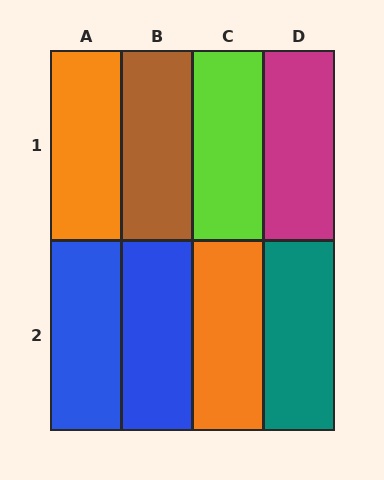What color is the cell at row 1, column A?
Orange.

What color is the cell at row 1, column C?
Lime.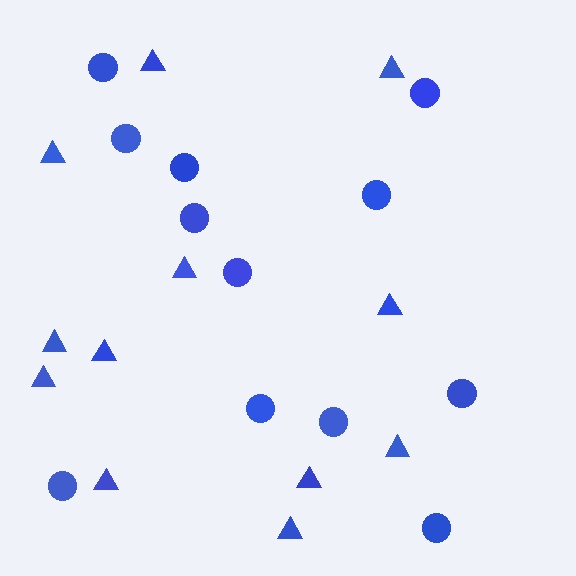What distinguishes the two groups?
There are 2 groups: one group of circles (12) and one group of triangles (12).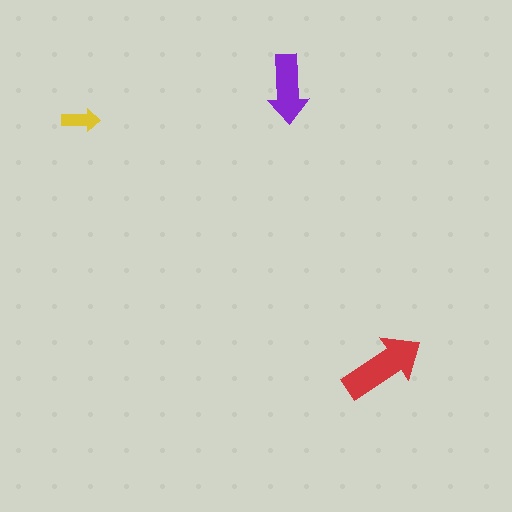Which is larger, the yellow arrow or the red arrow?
The red one.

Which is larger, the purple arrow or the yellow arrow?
The purple one.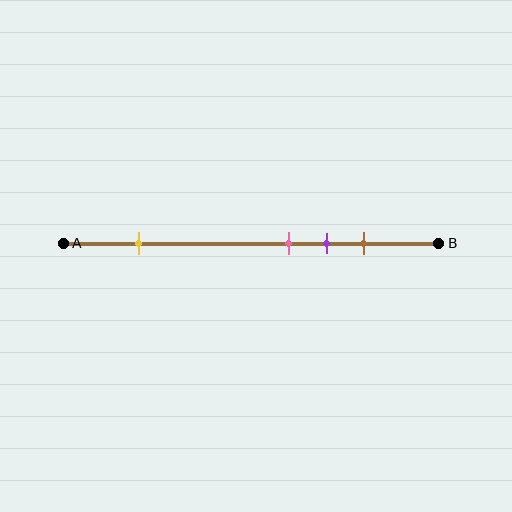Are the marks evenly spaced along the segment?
No, the marks are not evenly spaced.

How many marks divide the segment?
There are 4 marks dividing the segment.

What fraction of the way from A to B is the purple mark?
The purple mark is approximately 70% (0.7) of the way from A to B.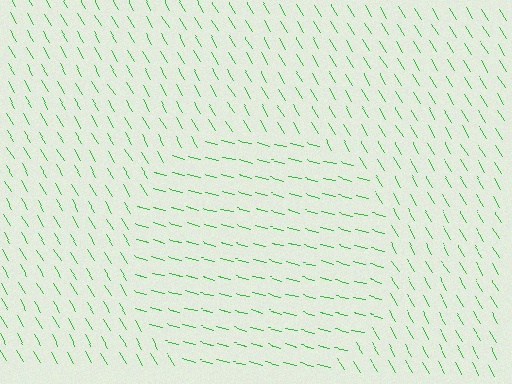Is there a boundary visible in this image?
Yes, there is a texture boundary formed by a change in line orientation.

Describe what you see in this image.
The image is filled with small green line segments. A circle region in the image has lines oriented differently from the surrounding lines, creating a visible texture boundary.